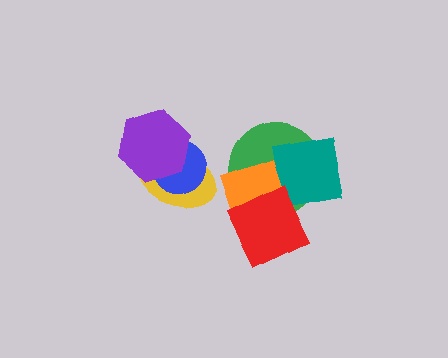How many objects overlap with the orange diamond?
3 objects overlap with the orange diamond.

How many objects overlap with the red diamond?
3 objects overlap with the red diamond.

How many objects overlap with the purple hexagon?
2 objects overlap with the purple hexagon.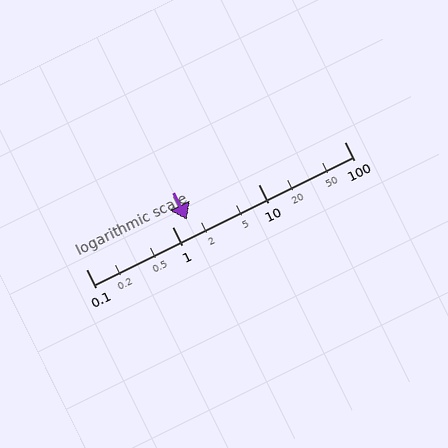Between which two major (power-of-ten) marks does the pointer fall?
The pointer is between 1 and 10.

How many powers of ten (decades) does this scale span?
The scale spans 3 decades, from 0.1 to 100.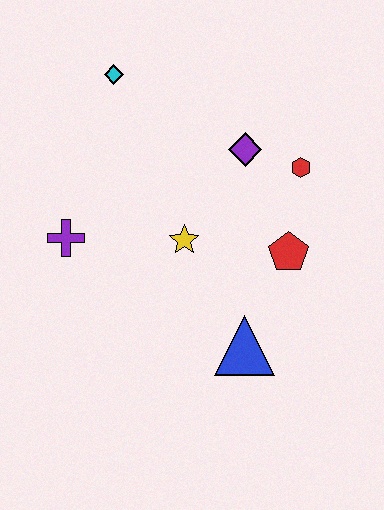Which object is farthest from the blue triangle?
The cyan diamond is farthest from the blue triangle.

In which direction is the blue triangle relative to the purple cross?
The blue triangle is to the right of the purple cross.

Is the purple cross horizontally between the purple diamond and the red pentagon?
No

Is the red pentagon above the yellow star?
No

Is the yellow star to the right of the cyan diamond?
Yes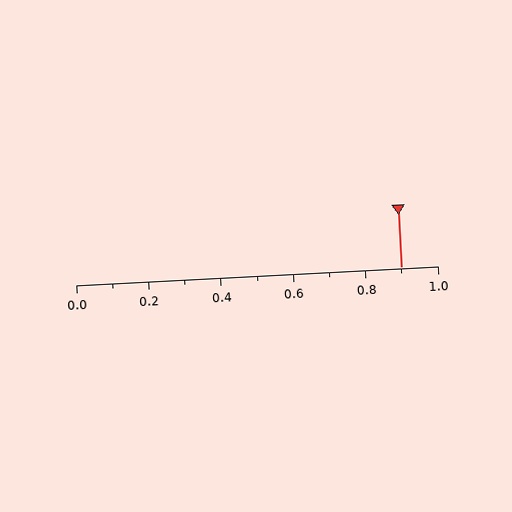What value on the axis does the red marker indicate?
The marker indicates approximately 0.9.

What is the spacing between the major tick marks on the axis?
The major ticks are spaced 0.2 apart.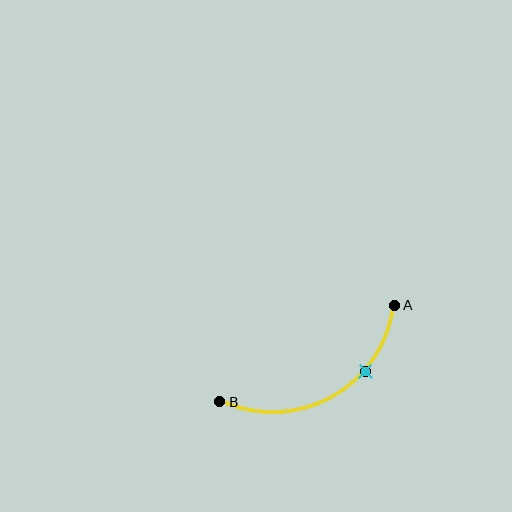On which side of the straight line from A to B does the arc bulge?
The arc bulges below the straight line connecting A and B.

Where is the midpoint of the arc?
The arc midpoint is the point on the curve farthest from the straight line joining A and B. It sits below that line.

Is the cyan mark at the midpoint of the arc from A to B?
No. The cyan mark lies on the arc but is closer to endpoint A. The arc midpoint would be at the point on the curve equidistant along the arc from both A and B.